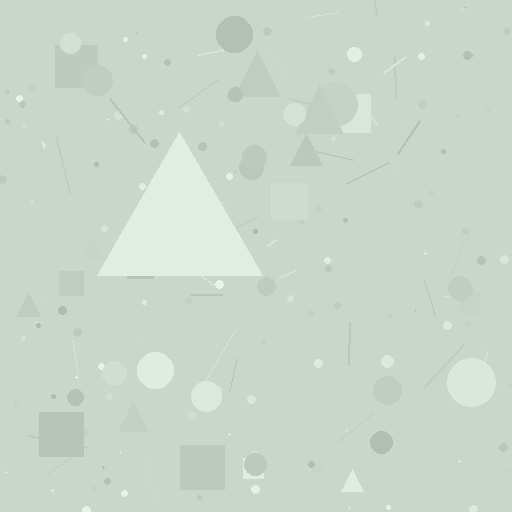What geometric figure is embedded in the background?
A triangle is embedded in the background.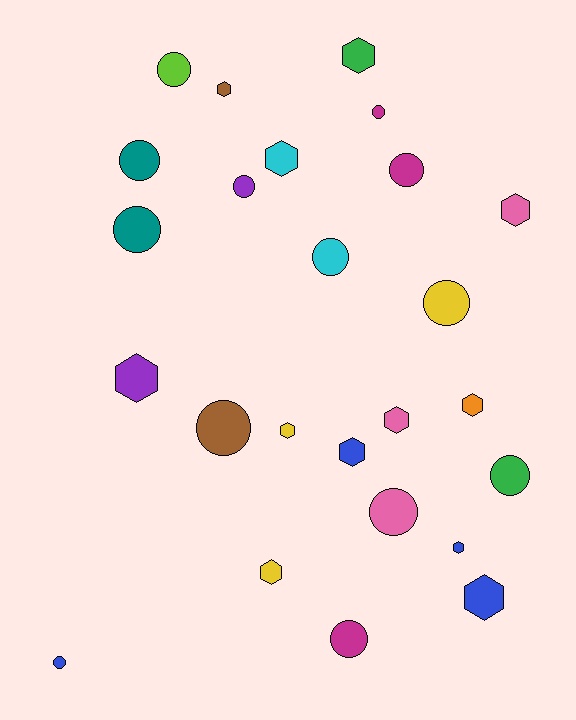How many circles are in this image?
There are 13 circles.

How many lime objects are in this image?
There is 1 lime object.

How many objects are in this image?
There are 25 objects.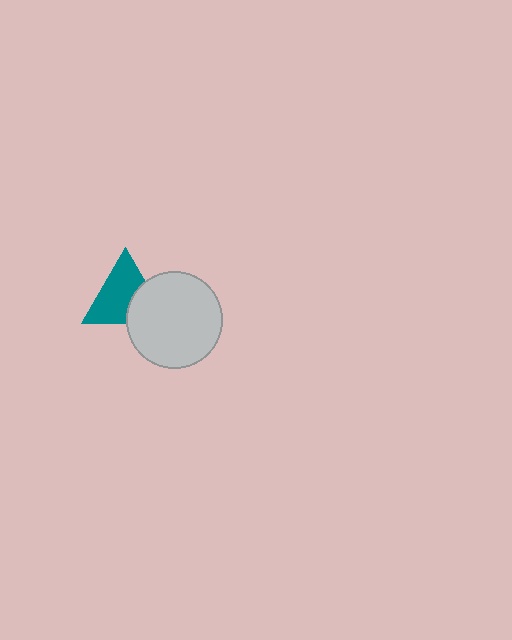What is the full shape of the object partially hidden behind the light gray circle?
The partially hidden object is a teal triangle.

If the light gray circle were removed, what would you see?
You would see the complete teal triangle.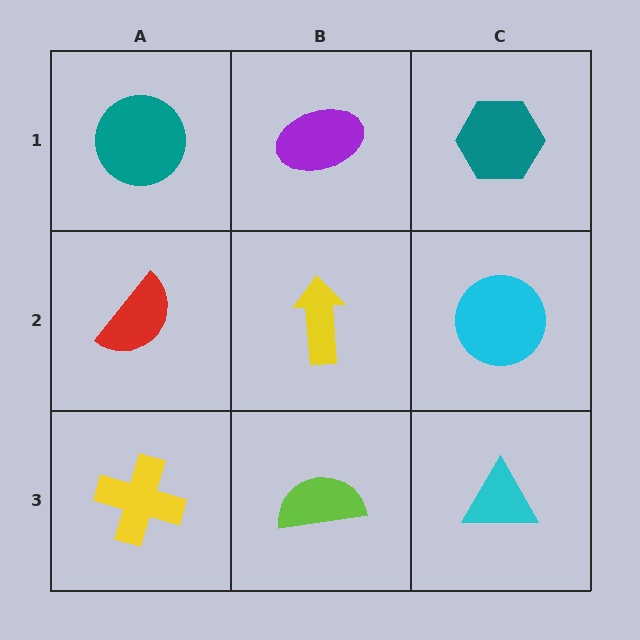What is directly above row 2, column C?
A teal hexagon.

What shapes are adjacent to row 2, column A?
A teal circle (row 1, column A), a yellow cross (row 3, column A), a yellow arrow (row 2, column B).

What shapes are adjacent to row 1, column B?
A yellow arrow (row 2, column B), a teal circle (row 1, column A), a teal hexagon (row 1, column C).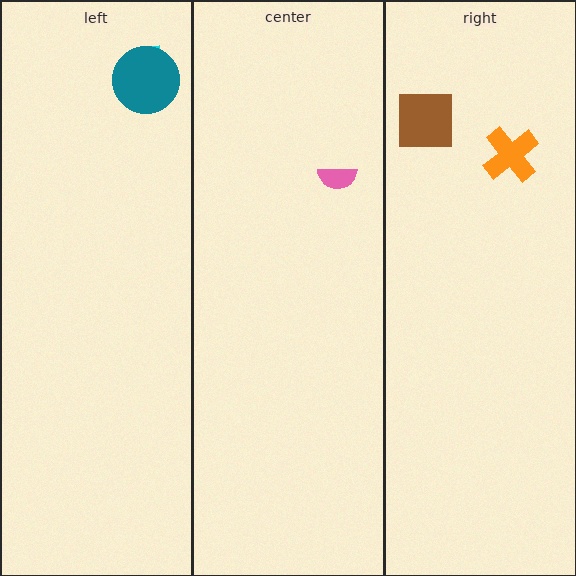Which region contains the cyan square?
The left region.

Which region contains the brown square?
The right region.